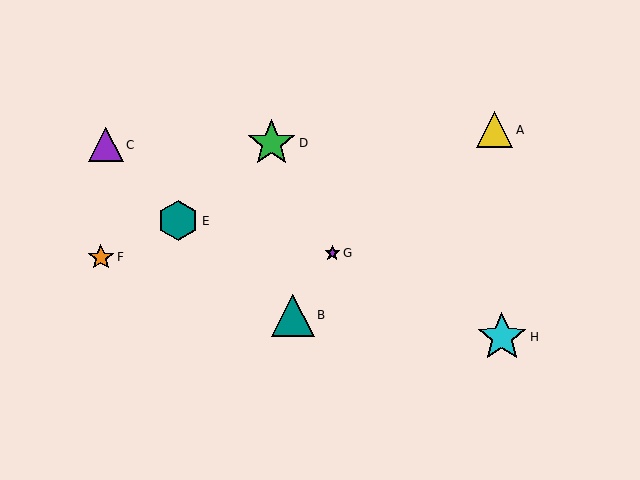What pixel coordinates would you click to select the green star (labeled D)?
Click at (271, 143) to select the green star D.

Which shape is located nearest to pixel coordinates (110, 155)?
The purple triangle (labeled C) at (106, 145) is nearest to that location.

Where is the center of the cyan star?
The center of the cyan star is at (502, 337).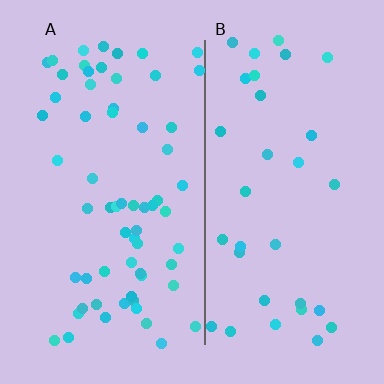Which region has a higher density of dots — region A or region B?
A (the left).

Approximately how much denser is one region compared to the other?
Approximately 1.9× — region A over region B.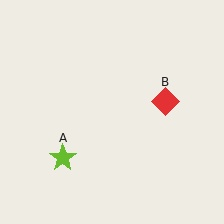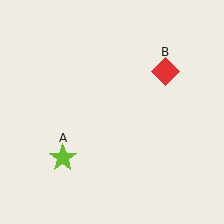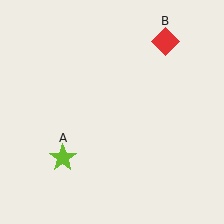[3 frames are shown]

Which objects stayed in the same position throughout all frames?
Lime star (object A) remained stationary.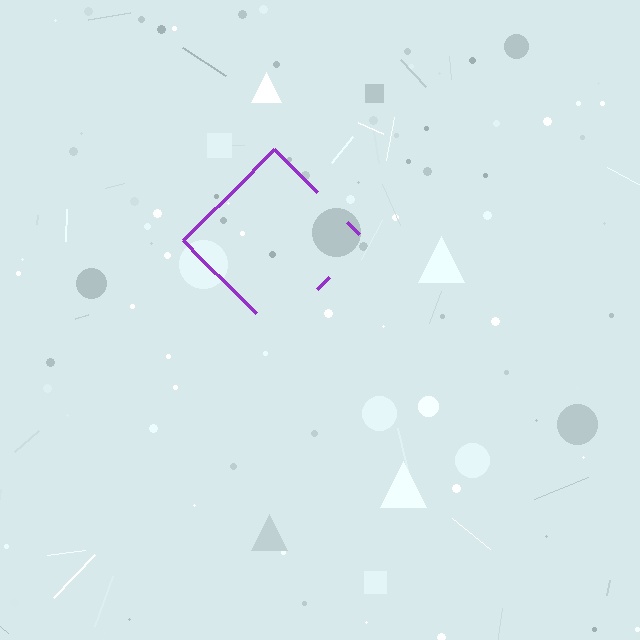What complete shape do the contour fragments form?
The contour fragments form a diamond.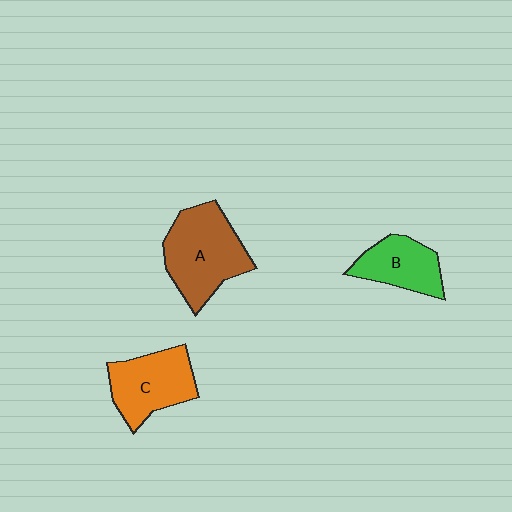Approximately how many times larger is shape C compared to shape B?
Approximately 1.3 times.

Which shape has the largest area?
Shape A (brown).